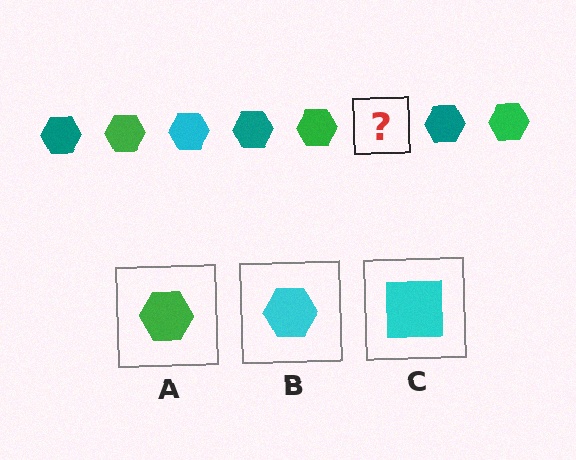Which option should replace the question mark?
Option B.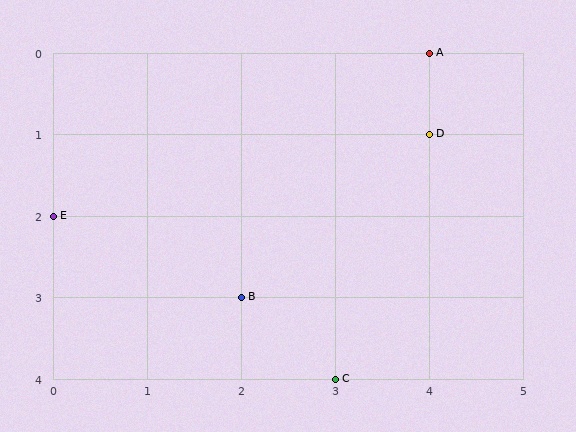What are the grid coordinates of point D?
Point D is at grid coordinates (4, 1).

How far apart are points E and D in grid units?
Points E and D are 4 columns and 1 row apart (about 4.1 grid units diagonally).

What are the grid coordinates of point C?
Point C is at grid coordinates (3, 4).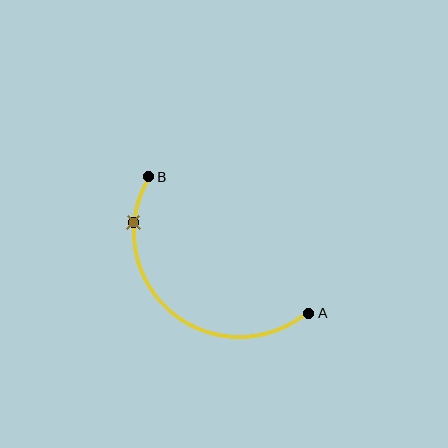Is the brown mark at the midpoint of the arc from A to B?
No. The brown mark lies on the arc but is closer to endpoint B. The arc midpoint would be at the point on the curve equidistant along the arc from both A and B.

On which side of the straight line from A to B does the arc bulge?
The arc bulges below and to the left of the straight line connecting A and B.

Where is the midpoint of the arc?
The arc midpoint is the point on the curve farthest from the straight line joining A and B. It sits below and to the left of that line.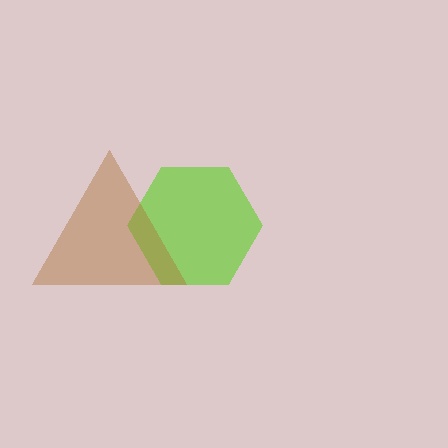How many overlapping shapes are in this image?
There are 2 overlapping shapes in the image.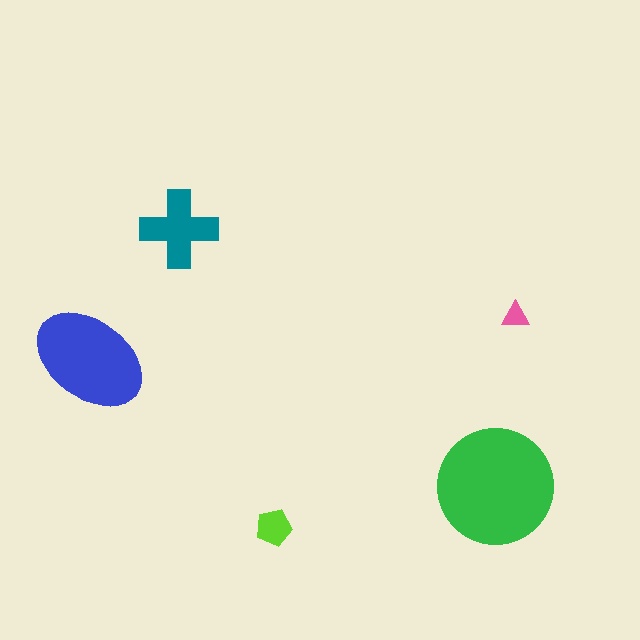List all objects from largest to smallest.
The green circle, the blue ellipse, the teal cross, the lime pentagon, the pink triangle.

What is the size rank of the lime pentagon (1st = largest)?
4th.